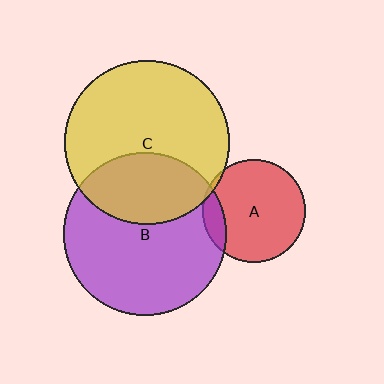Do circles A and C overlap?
Yes.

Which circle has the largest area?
Circle C (yellow).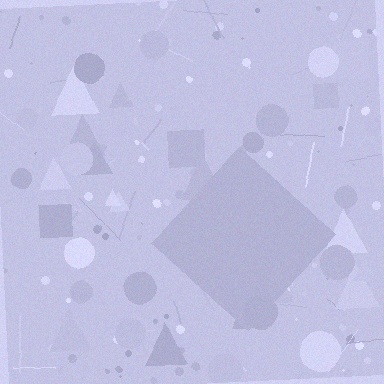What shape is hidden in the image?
A diamond is hidden in the image.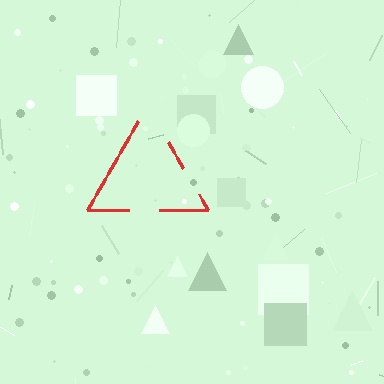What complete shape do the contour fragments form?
The contour fragments form a triangle.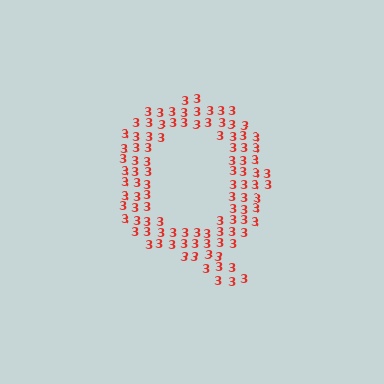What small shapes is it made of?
It is made of small digit 3's.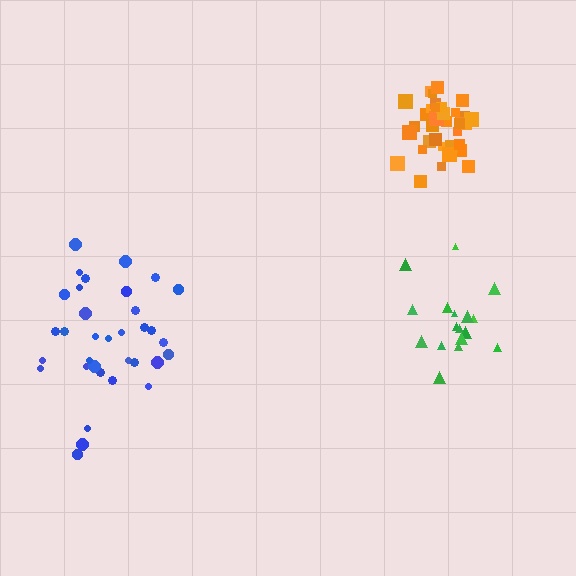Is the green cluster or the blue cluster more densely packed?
Green.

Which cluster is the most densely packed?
Orange.